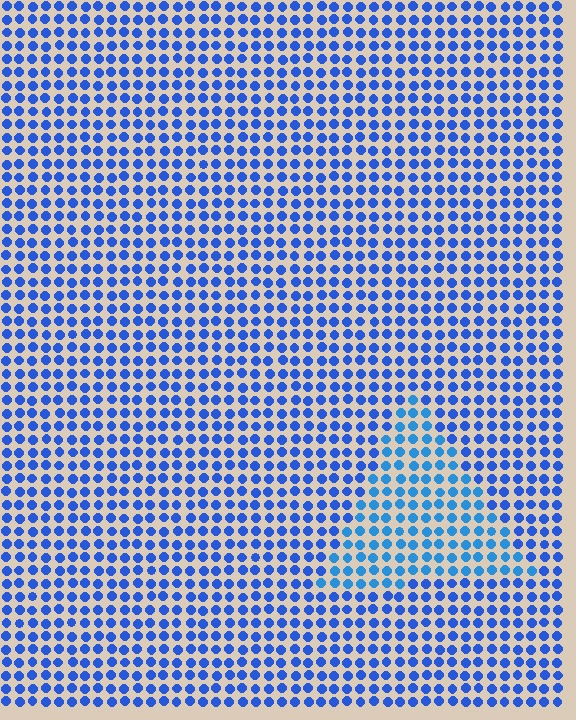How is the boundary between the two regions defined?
The boundary is defined purely by a slight shift in hue (about 19 degrees). Spacing, size, and orientation are identical on both sides.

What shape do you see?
I see a triangle.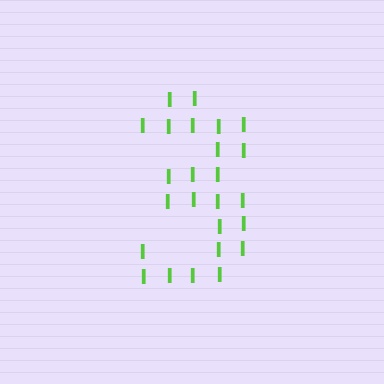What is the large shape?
The large shape is the digit 3.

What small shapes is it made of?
It is made of small letter I's.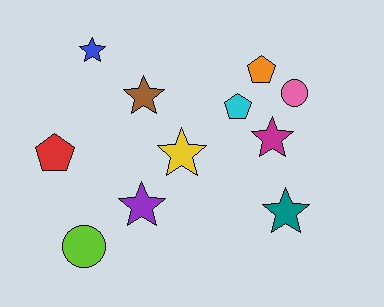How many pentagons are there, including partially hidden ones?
There are 3 pentagons.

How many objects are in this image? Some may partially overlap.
There are 11 objects.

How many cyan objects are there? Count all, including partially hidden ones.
There is 1 cyan object.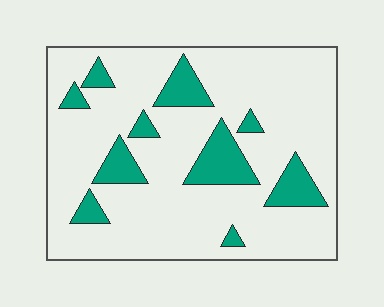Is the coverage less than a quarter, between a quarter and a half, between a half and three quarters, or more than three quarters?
Less than a quarter.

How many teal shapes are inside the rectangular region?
10.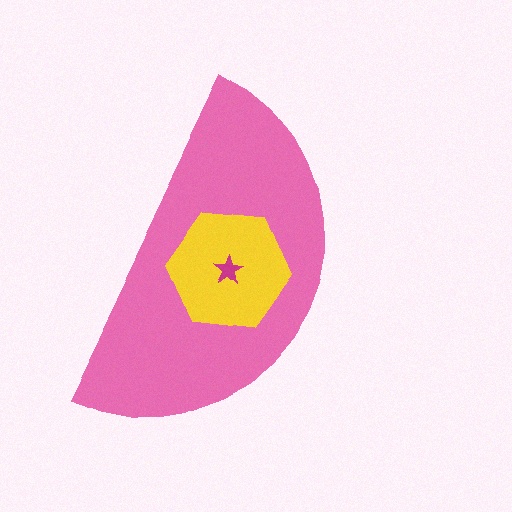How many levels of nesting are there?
3.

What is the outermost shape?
The pink semicircle.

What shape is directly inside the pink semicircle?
The yellow hexagon.